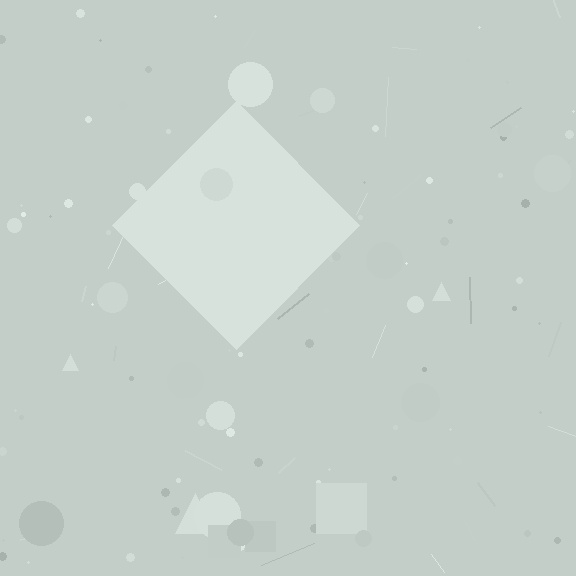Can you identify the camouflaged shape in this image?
The camouflaged shape is a diamond.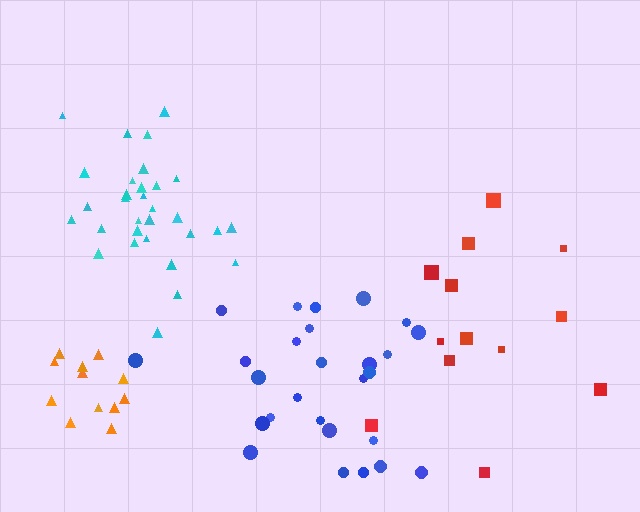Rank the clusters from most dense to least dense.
orange, cyan, blue, red.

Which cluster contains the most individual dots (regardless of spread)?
Cyan (31).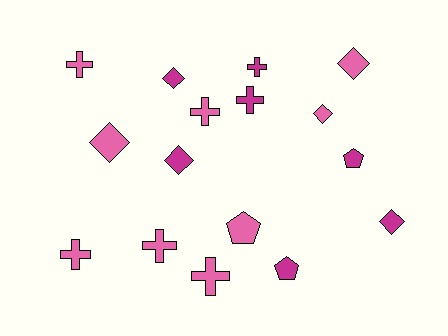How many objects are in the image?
There are 16 objects.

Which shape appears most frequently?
Cross, with 7 objects.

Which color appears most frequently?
Pink, with 9 objects.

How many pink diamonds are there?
There are 3 pink diamonds.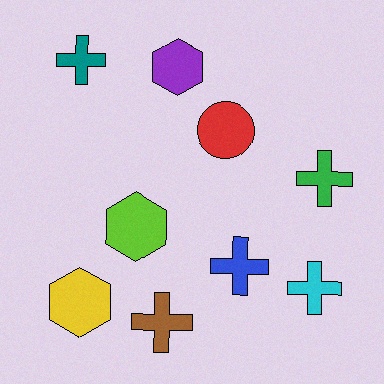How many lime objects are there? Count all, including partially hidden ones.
There is 1 lime object.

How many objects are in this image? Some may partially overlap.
There are 9 objects.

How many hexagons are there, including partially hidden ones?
There are 3 hexagons.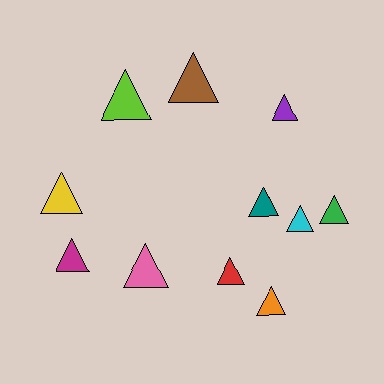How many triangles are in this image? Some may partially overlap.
There are 11 triangles.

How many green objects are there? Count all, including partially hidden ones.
There is 1 green object.